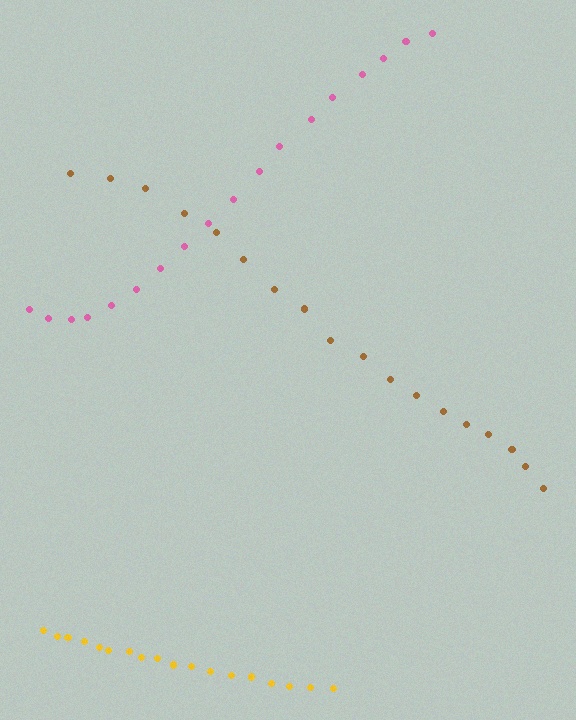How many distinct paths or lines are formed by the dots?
There are 3 distinct paths.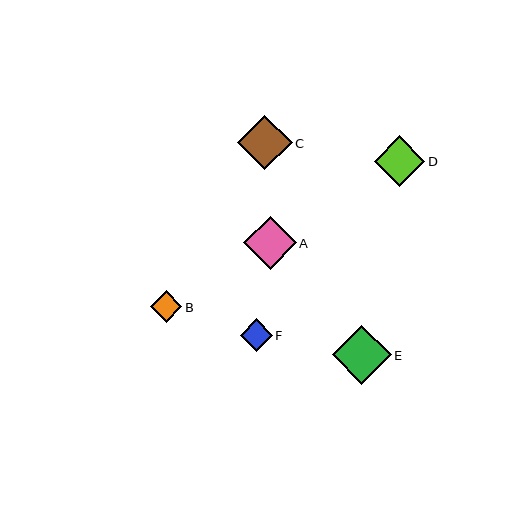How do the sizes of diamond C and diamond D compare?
Diamond C and diamond D are approximately the same size.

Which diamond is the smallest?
Diamond B is the smallest with a size of approximately 31 pixels.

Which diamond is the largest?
Diamond E is the largest with a size of approximately 59 pixels.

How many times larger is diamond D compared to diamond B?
Diamond D is approximately 1.6 times the size of diamond B.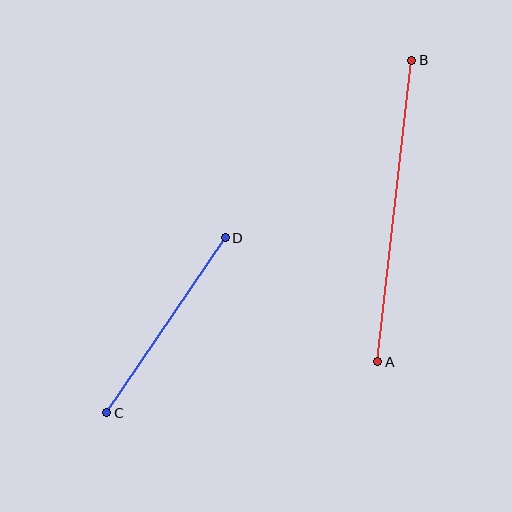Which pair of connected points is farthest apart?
Points A and B are farthest apart.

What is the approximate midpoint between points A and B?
The midpoint is at approximately (395, 211) pixels.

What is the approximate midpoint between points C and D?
The midpoint is at approximately (166, 325) pixels.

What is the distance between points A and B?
The distance is approximately 303 pixels.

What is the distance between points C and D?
The distance is approximately 211 pixels.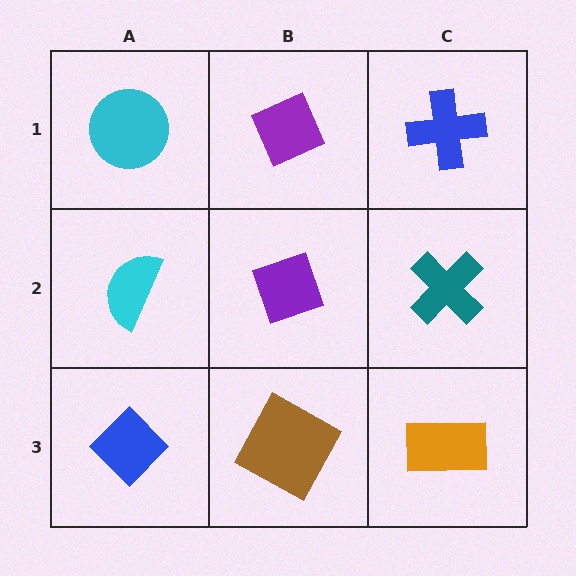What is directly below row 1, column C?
A teal cross.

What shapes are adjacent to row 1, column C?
A teal cross (row 2, column C), a purple diamond (row 1, column B).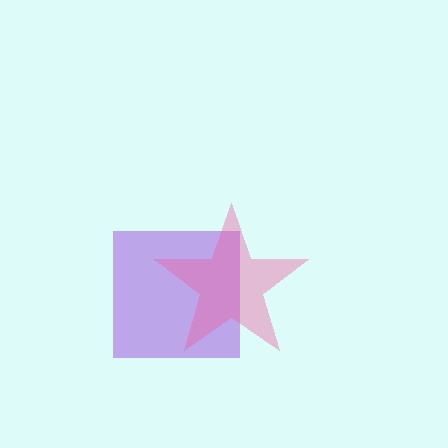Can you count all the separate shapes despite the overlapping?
Yes, there are 2 separate shapes.